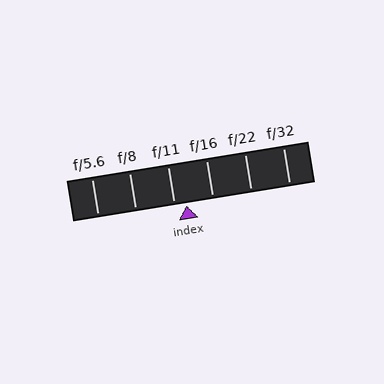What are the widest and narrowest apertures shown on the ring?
The widest aperture shown is f/5.6 and the narrowest is f/32.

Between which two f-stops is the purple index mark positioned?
The index mark is between f/11 and f/16.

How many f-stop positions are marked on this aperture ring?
There are 6 f-stop positions marked.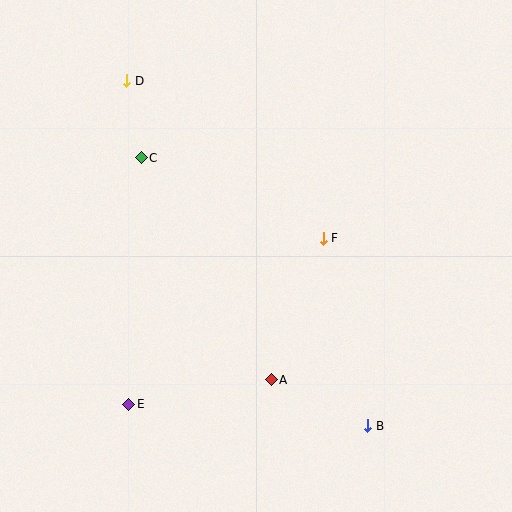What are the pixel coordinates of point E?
Point E is at (129, 404).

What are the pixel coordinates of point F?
Point F is at (323, 238).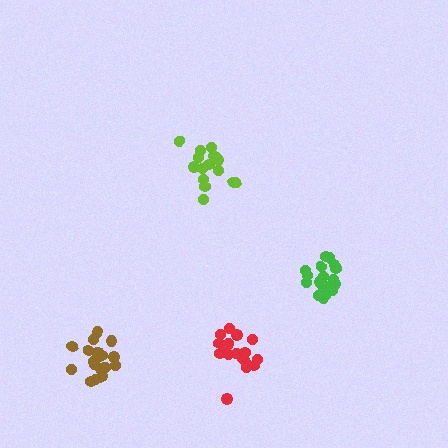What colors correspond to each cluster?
The clusters are colored: red, lime, brown, green.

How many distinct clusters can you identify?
There are 4 distinct clusters.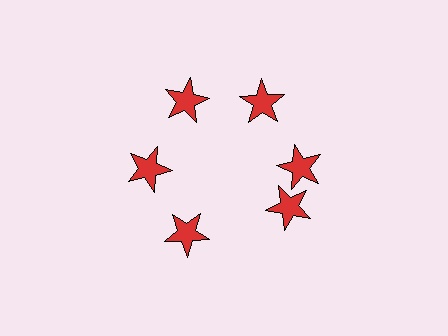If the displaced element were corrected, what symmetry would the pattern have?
It would have 6-fold rotational symmetry — the pattern would map onto itself every 60 degrees.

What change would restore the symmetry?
The symmetry would be restored by rotating it back into even spacing with its neighbors so that all 6 stars sit at equal angles and equal distance from the center.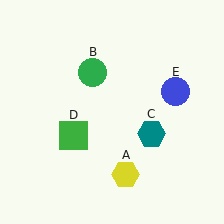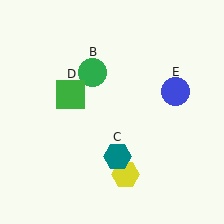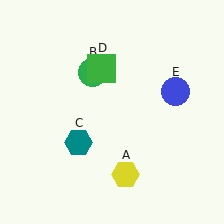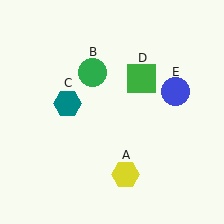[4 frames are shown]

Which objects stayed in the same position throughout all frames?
Yellow hexagon (object A) and green circle (object B) and blue circle (object E) remained stationary.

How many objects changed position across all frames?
2 objects changed position: teal hexagon (object C), green square (object D).